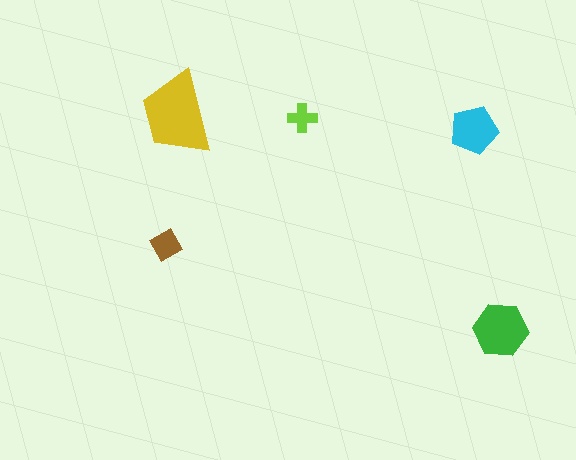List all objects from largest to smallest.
The yellow trapezoid, the green hexagon, the cyan pentagon, the brown diamond, the lime cross.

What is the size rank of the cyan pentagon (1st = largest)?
3rd.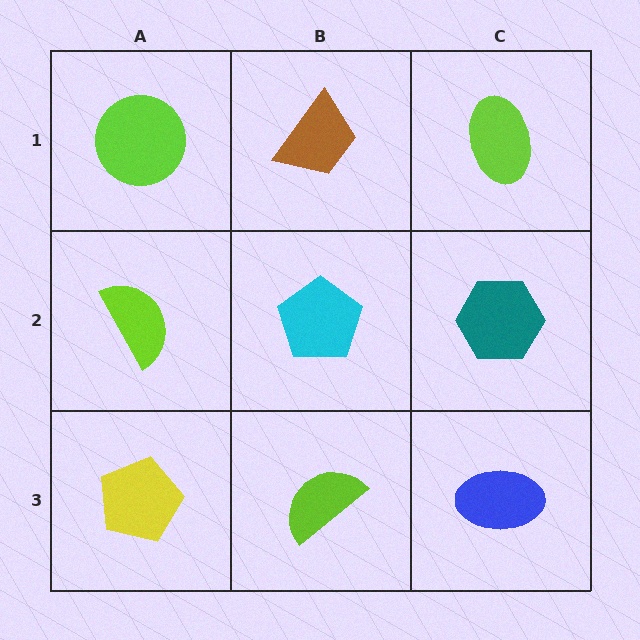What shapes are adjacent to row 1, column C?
A teal hexagon (row 2, column C), a brown trapezoid (row 1, column B).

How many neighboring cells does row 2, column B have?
4.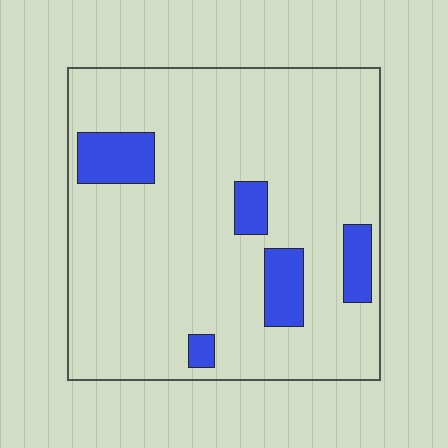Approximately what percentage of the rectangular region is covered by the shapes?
Approximately 10%.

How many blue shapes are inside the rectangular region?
5.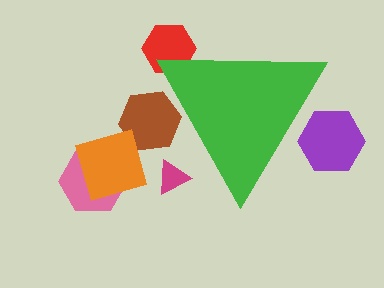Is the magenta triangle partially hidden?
Yes, the magenta triangle is partially hidden behind the green triangle.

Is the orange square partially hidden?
No, the orange square is fully visible.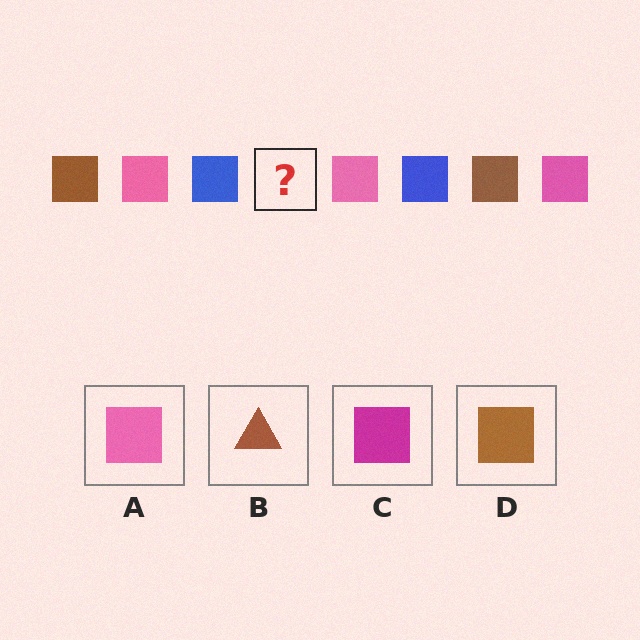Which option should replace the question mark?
Option D.